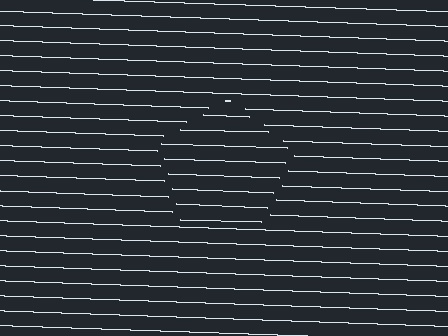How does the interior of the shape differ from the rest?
The interior of the shape contains the same grating, shifted by half a period — the contour is defined by the phase discontinuity where line-ends from the inner and outer gratings abut.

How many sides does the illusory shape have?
5 sides — the line-ends trace a pentagon.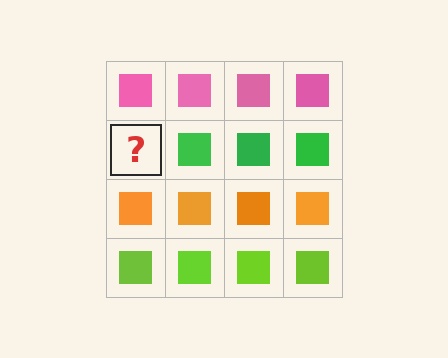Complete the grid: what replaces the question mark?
The question mark should be replaced with a green square.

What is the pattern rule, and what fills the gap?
The rule is that each row has a consistent color. The gap should be filled with a green square.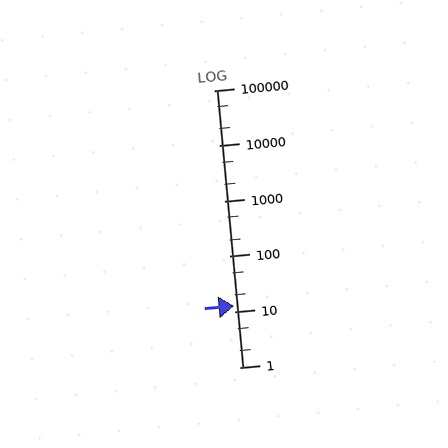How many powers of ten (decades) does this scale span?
The scale spans 5 decades, from 1 to 100000.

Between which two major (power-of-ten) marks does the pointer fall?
The pointer is between 10 and 100.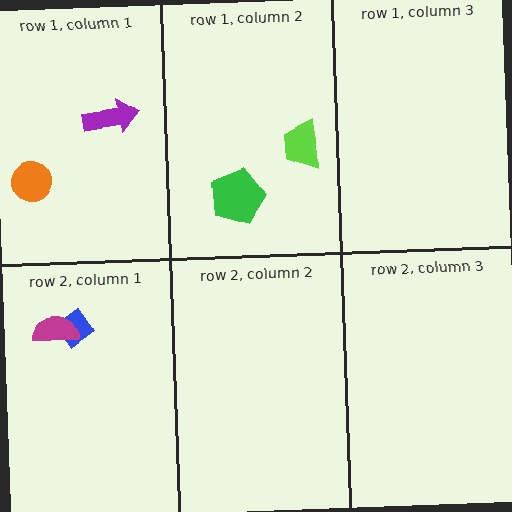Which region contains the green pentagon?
The row 1, column 2 region.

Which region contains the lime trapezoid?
The row 1, column 2 region.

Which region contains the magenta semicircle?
The row 2, column 1 region.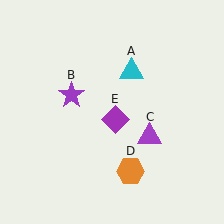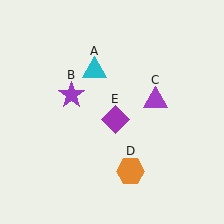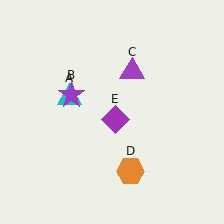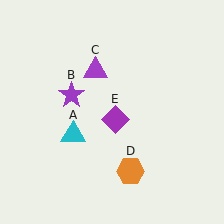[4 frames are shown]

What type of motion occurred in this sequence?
The cyan triangle (object A), purple triangle (object C) rotated counterclockwise around the center of the scene.